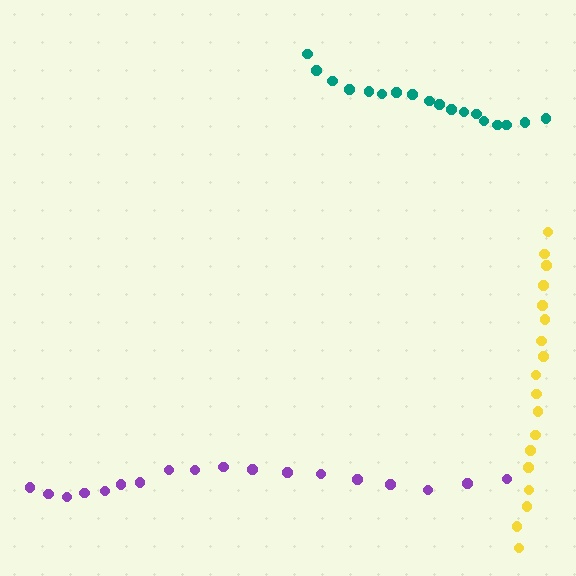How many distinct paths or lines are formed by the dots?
There are 3 distinct paths.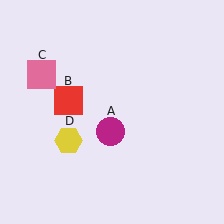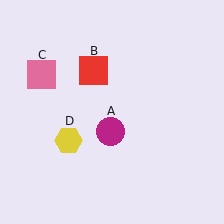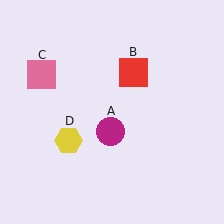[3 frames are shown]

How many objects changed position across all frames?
1 object changed position: red square (object B).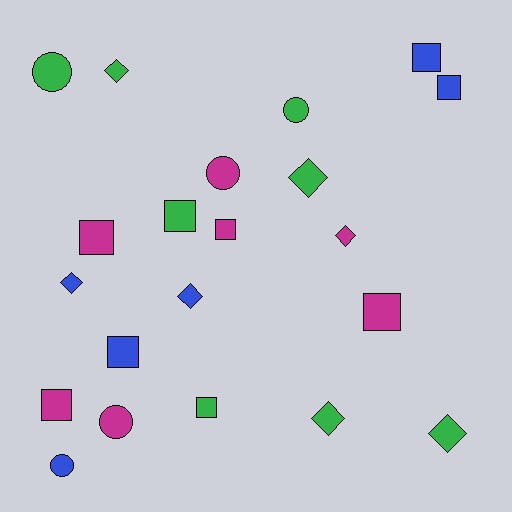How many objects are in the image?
There are 21 objects.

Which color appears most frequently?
Green, with 8 objects.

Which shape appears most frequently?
Square, with 9 objects.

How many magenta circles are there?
There are 2 magenta circles.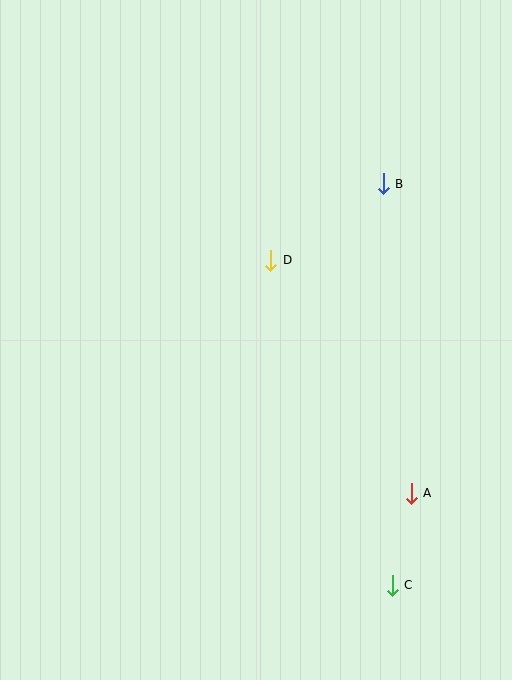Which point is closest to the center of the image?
Point D at (271, 260) is closest to the center.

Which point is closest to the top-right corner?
Point B is closest to the top-right corner.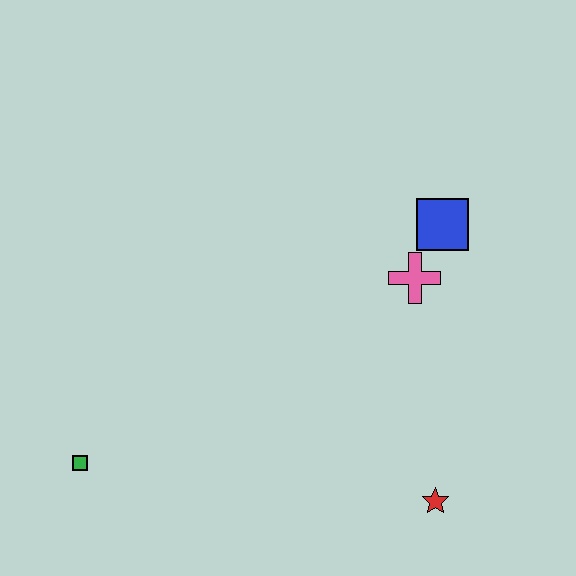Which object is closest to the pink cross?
The blue square is closest to the pink cross.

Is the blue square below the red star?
No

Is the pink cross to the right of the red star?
No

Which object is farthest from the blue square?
The green square is farthest from the blue square.